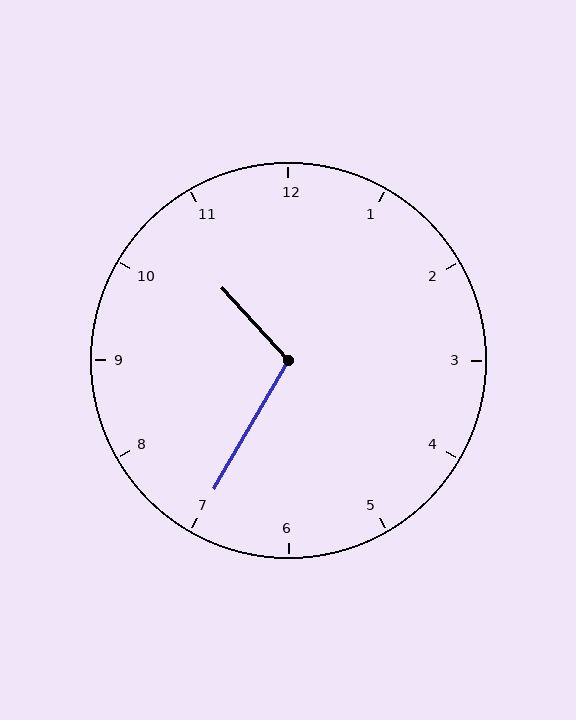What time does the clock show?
10:35.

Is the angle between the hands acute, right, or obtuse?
It is obtuse.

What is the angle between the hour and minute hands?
Approximately 108 degrees.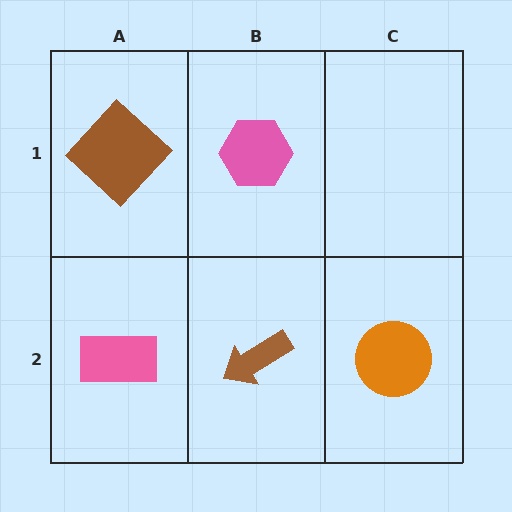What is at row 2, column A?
A pink rectangle.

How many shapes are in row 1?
2 shapes.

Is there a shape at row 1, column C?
No, that cell is empty.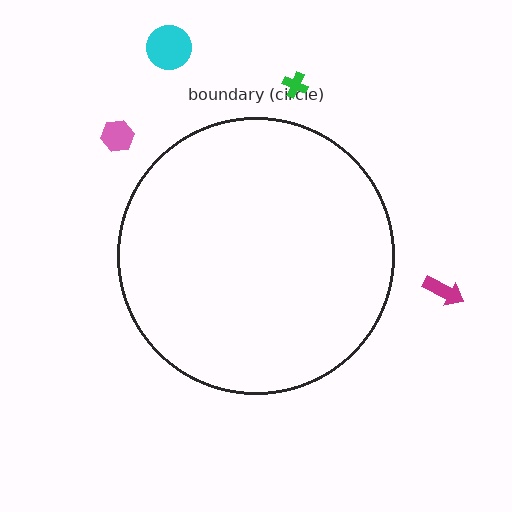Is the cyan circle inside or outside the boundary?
Outside.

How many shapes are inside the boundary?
0 inside, 4 outside.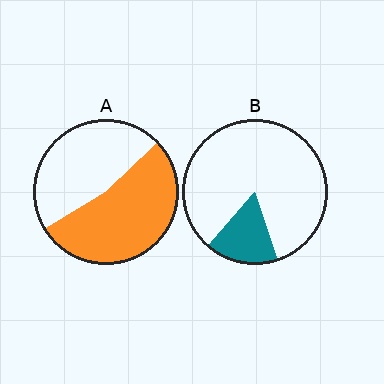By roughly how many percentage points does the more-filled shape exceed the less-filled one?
By roughly 35 percentage points (A over B).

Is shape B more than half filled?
No.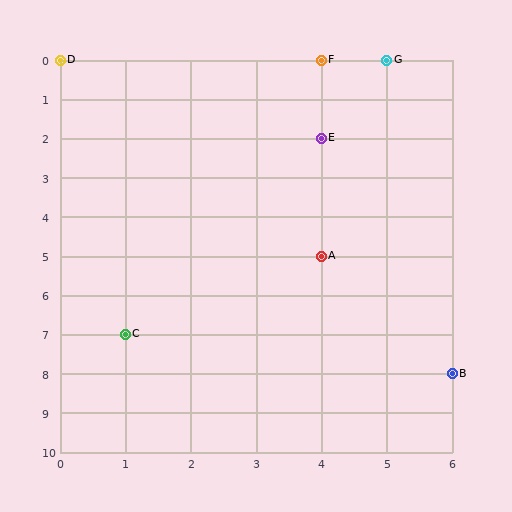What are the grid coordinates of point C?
Point C is at grid coordinates (1, 7).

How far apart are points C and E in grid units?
Points C and E are 3 columns and 5 rows apart (about 5.8 grid units diagonally).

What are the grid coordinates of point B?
Point B is at grid coordinates (6, 8).